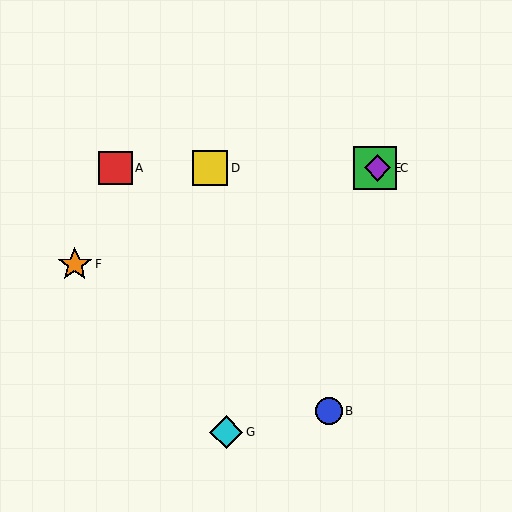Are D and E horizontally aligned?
Yes, both are at y≈168.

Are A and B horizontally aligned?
No, A is at y≈168 and B is at y≈411.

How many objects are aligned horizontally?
4 objects (A, C, D, E) are aligned horizontally.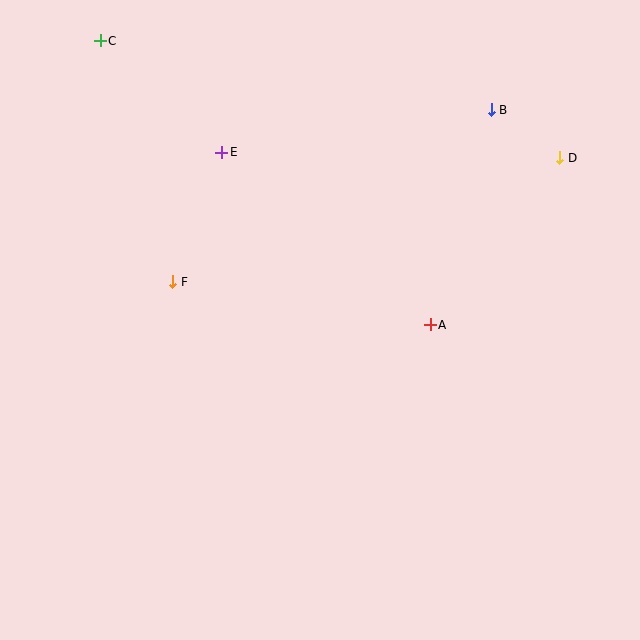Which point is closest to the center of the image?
Point A at (430, 325) is closest to the center.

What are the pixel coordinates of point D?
Point D is at (560, 158).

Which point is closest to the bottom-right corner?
Point A is closest to the bottom-right corner.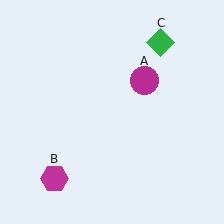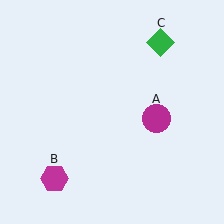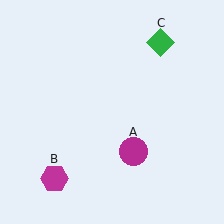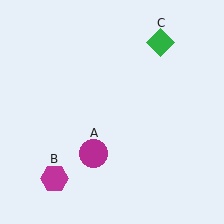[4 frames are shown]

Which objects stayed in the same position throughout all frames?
Magenta hexagon (object B) and green diamond (object C) remained stationary.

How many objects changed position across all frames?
1 object changed position: magenta circle (object A).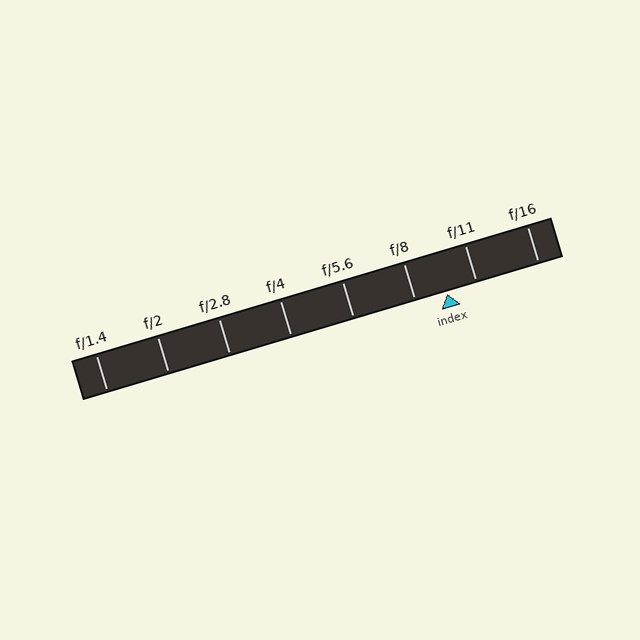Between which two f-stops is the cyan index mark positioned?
The index mark is between f/8 and f/11.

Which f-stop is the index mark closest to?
The index mark is closest to f/11.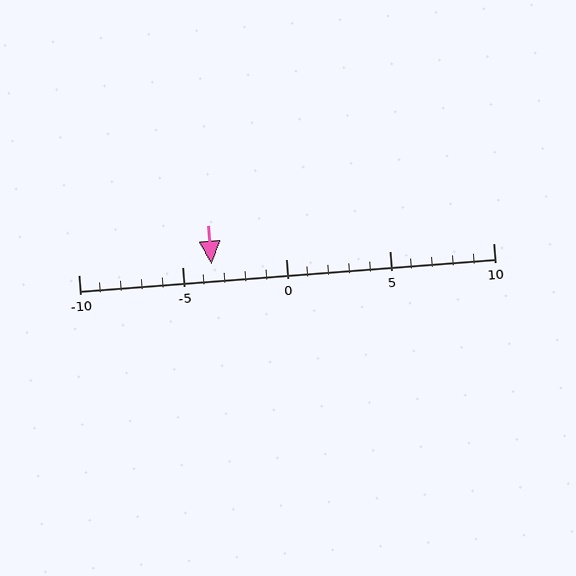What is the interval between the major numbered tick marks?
The major tick marks are spaced 5 units apart.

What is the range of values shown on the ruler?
The ruler shows values from -10 to 10.